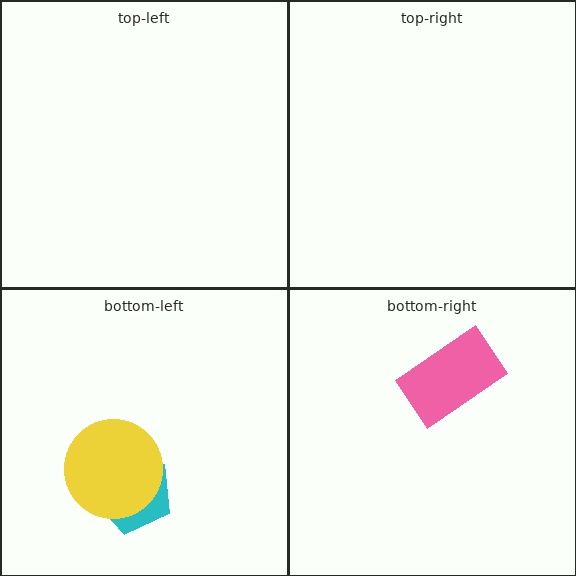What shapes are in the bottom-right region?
The pink rectangle.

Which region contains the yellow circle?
The bottom-left region.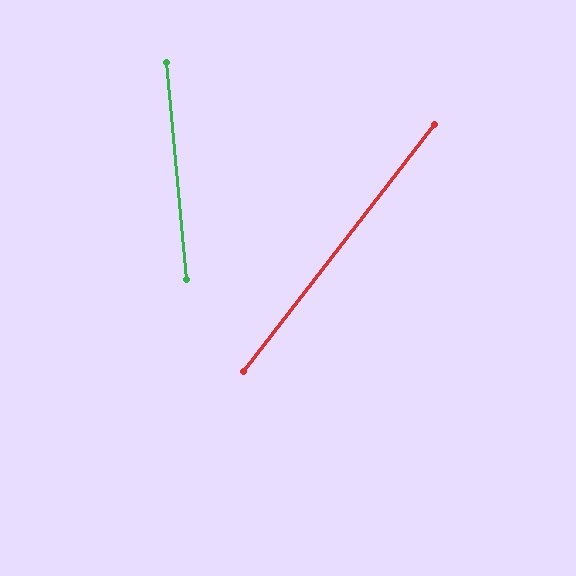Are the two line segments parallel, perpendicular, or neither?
Neither parallel nor perpendicular — they differ by about 43°.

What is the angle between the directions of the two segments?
Approximately 43 degrees.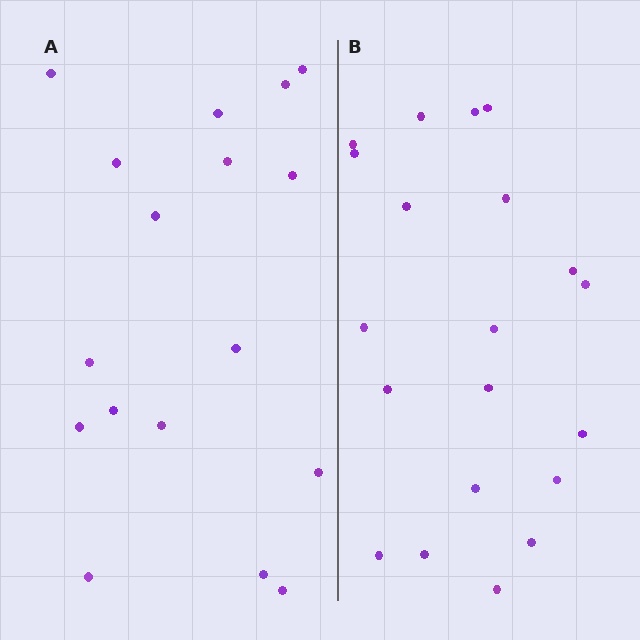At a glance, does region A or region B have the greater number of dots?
Region B (the right region) has more dots.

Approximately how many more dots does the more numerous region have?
Region B has just a few more — roughly 2 or 3 more dots than region A.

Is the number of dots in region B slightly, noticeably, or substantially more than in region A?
Region B has only slightly more — the two regions are fairly close. The ratio is roughly 1.2 to 1.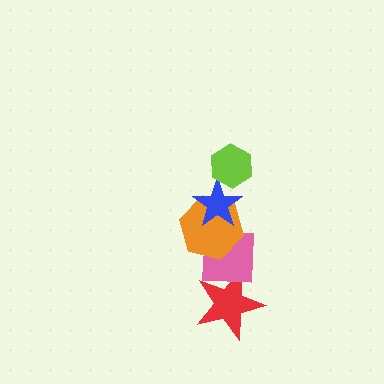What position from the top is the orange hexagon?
The orange hexagon is 3rd from the top.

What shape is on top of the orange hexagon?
The blue star is on top of the orange hexagon.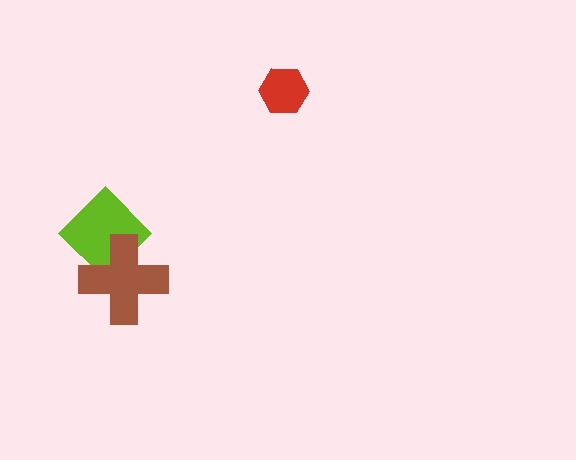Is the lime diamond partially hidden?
Yes, it is partially covered by another shape.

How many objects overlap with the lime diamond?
1 object overlaps with the lime diamond.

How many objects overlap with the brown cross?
1 object overlaps with the brown cross.